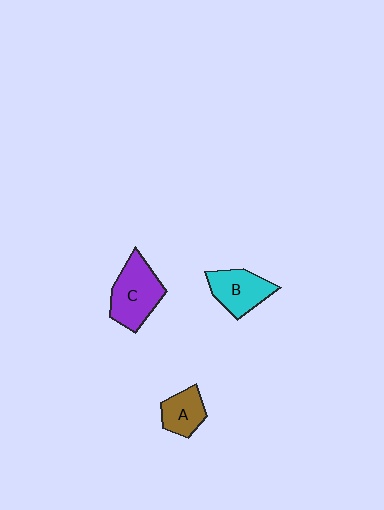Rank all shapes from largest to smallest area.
From largest to smallest: C (purple), B (cyan), A (brown).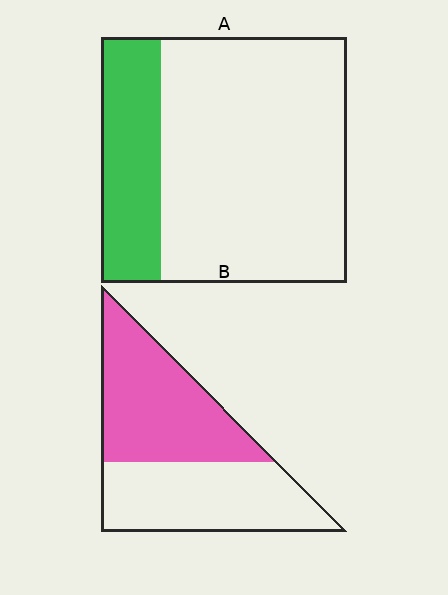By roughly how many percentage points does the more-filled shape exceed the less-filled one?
By roughly 25 percentage points (B over A).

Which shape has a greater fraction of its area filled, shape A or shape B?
Shape B.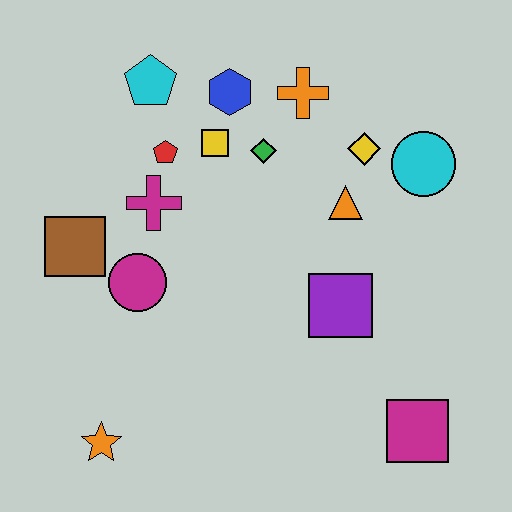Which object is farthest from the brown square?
The magenta square is farthest from the brown square.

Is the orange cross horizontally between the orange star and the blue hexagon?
No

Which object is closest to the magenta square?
The purple square is closest to the magenta square.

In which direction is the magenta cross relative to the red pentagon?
The magenta cross is below the red pentagon.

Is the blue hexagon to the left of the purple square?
Yes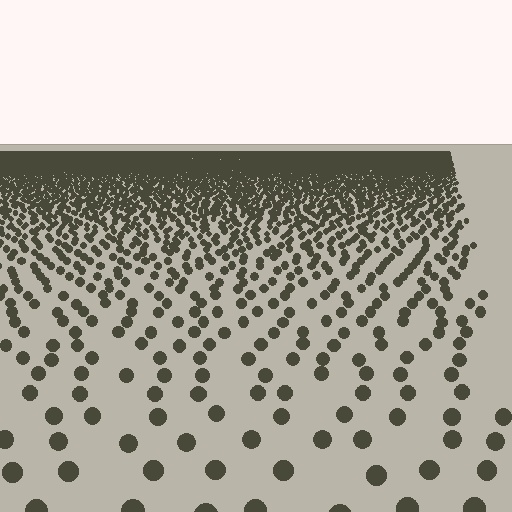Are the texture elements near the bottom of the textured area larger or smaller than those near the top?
Larger. Near the bottom, elements are closer to the viewer and appear at a bigger on-screen size.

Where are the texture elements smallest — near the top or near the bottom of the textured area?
Near the top.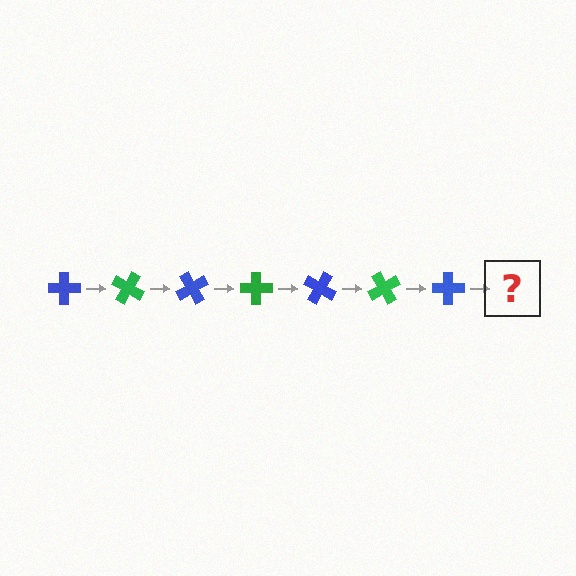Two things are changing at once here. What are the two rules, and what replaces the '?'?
The two rules are that it rotates 30 degrees each step and the color cycles through blue and green. The '?' should be a green cross, rotated 210 degrees from the start.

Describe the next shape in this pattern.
It should be a green cross, rotated 210 degrees from the start.